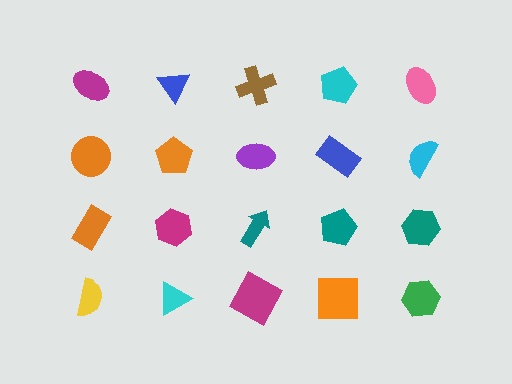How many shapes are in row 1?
5 shapes.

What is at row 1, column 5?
A pink ellipse.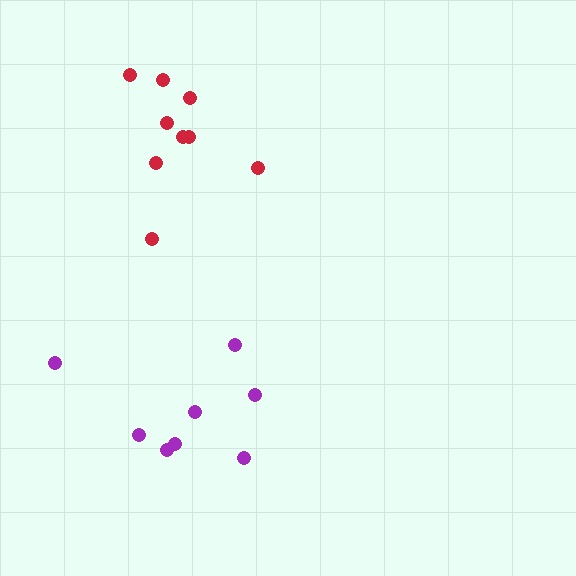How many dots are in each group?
Group 1: 9 dots, Group 2: 8 dots (17 total).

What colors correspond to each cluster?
The clusters are colored: red, purple.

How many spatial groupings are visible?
There are 2 spatial groupings.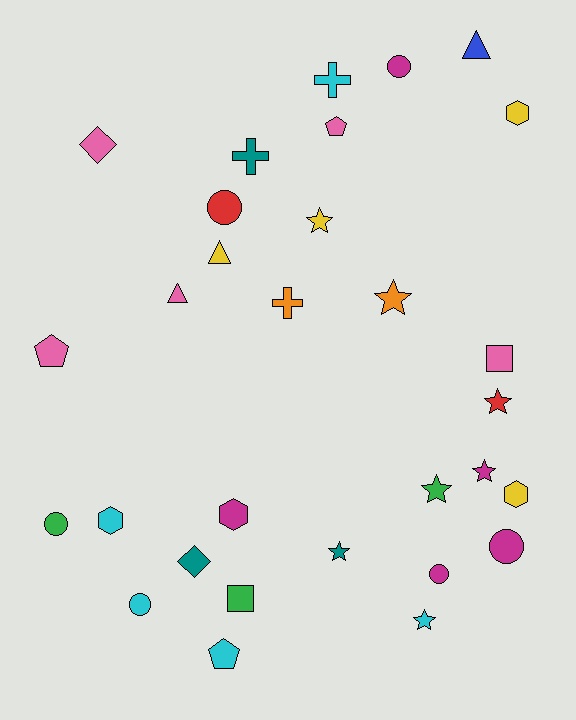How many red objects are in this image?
There are 2 red objects.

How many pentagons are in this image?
There are 3 pentagons.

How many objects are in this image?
There are 30 objects.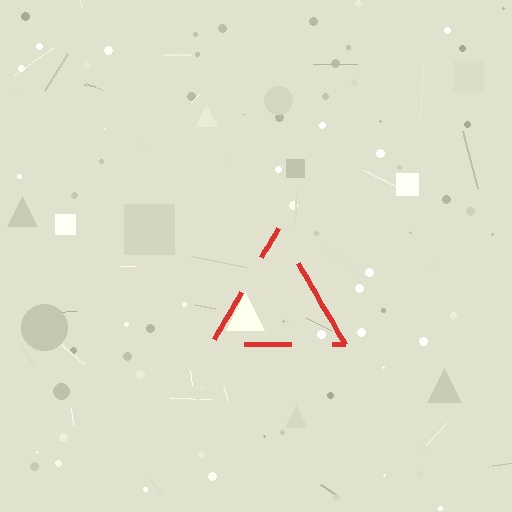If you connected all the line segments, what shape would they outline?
They would outline a triangle.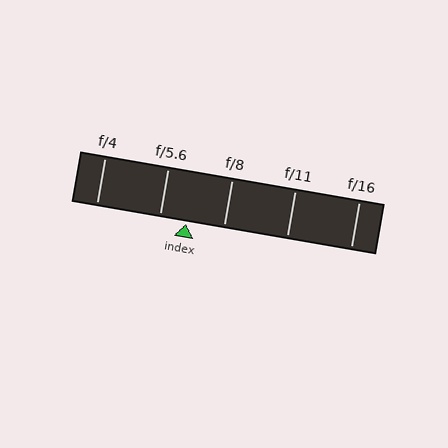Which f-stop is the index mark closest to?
The index mark is closest to f/5.6.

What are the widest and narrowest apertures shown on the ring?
The widest aperture shown is f/4 and the narrowest is f/16.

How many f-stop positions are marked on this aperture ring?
There are 5 f-stop positions marked.